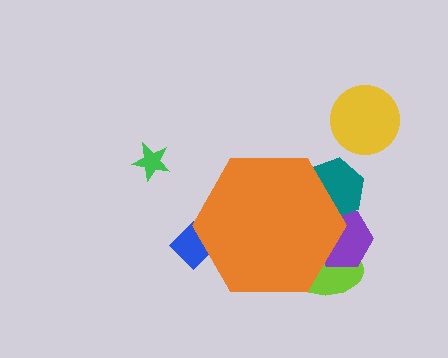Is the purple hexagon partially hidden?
Yes, the purple hexagon is partially hidden behind the orange hexagon.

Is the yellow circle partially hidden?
No, the yellow circle is fully visible.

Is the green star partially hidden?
No, the green star is fully visible.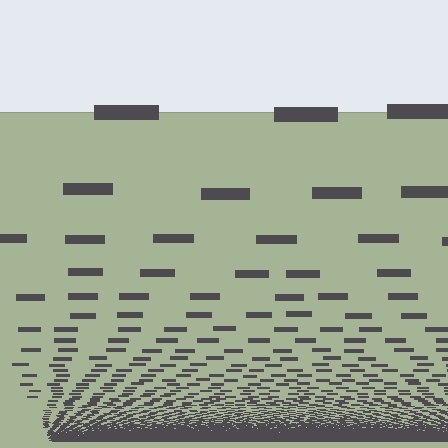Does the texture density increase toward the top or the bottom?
Density increases toward the bottom.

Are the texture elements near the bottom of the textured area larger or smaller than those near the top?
Smaller. The gradient is inverted — elements near the bottom are smaller and denser.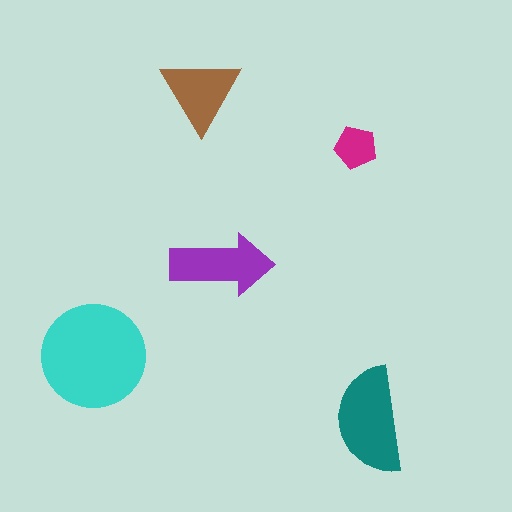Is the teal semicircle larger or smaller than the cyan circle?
Smaller.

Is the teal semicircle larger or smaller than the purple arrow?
Larger.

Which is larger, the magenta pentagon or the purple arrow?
The purple arrow.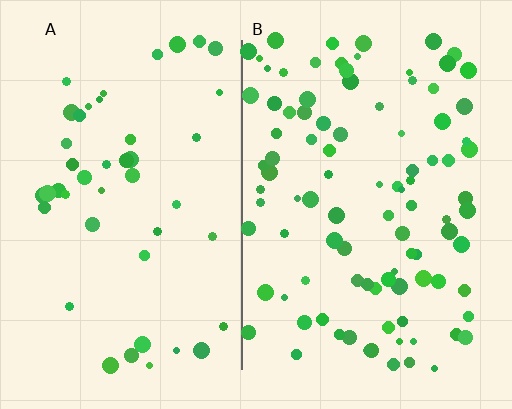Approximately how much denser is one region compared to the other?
Approximately 2.1× — region B over region A.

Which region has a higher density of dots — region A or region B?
B (the right).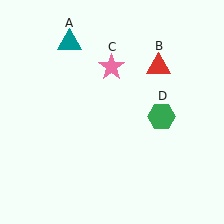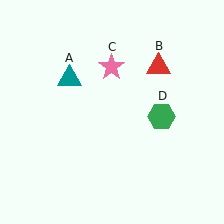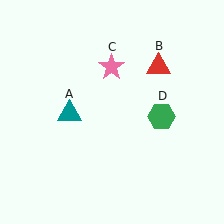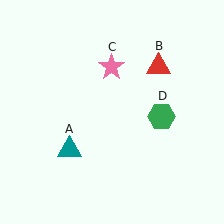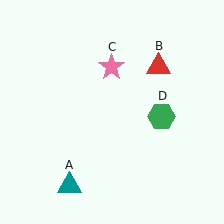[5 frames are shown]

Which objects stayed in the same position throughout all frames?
Red triangle (object B) and pink star (object C) and green hexagon (object D) remained stationary.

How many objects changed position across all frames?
1 object changed position: teal triangle (object A).